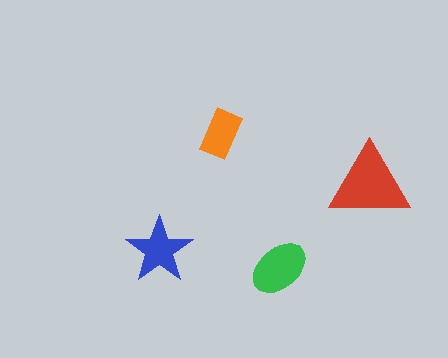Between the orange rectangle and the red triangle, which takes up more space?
The red triangle.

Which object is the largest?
The red triangle.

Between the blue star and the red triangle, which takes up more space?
The red triangle.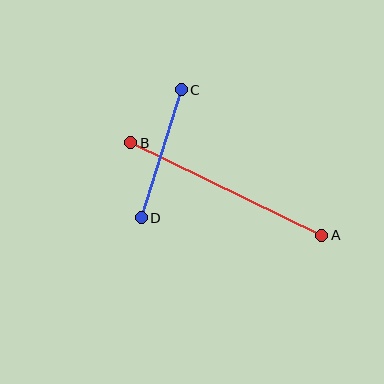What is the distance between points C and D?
The distance is approximately 134 pixels.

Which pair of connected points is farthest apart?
Points A and B are farthest apart.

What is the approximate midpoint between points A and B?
The midpoint is at approximately (226, 189) pixels.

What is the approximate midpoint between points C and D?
The midpoint is at approximately (161, 154) pixels.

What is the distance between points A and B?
The distance is approximately 212 pixels.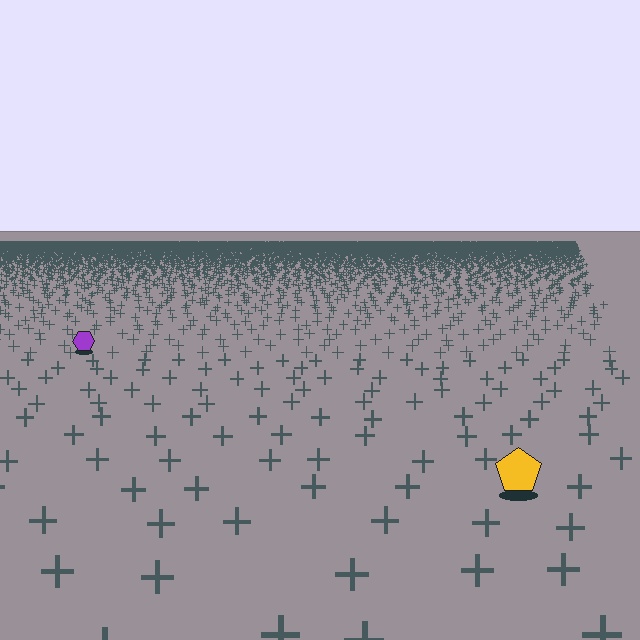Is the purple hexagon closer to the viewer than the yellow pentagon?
No. The yellow pentagon is closer — you can tell from the texture gradient: the ground texture is coarser near it.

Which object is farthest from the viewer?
The purple hexagon is farthest from the viewer. It appears smaller and the ground texture around it is denser.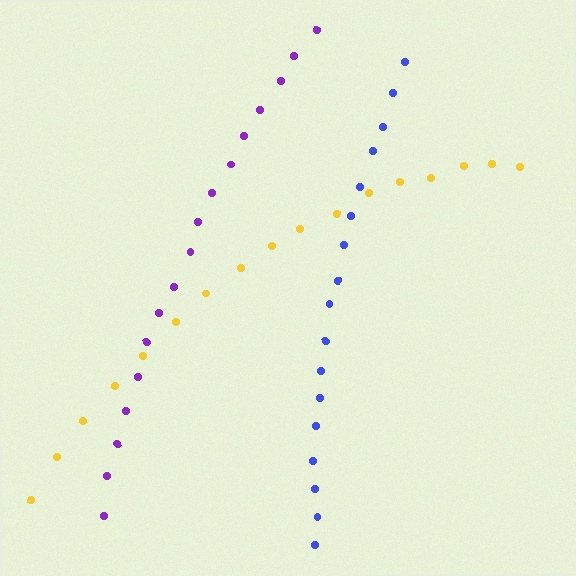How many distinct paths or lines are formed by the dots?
There are 3 distinct paths.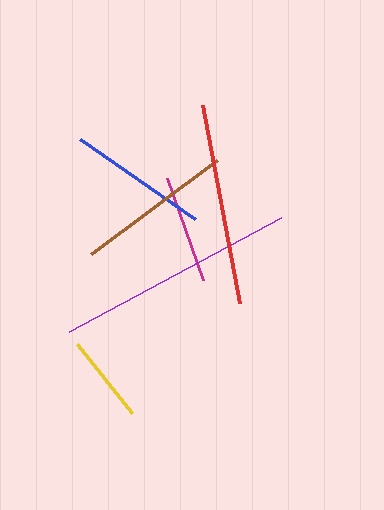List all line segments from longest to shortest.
From longest to shortest: purple, red, brown, blue, magenta, yellow.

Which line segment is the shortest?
The yellow line is the shortest at approximately 88 pixels.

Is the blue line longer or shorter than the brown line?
The brown line is longer than the blue line.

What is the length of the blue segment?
The blue segment is approximately 140 pixels long.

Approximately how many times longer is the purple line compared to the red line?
The purple line is approximately 1.2 times the length of the red line.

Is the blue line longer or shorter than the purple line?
The purple line is longer than the blue line.